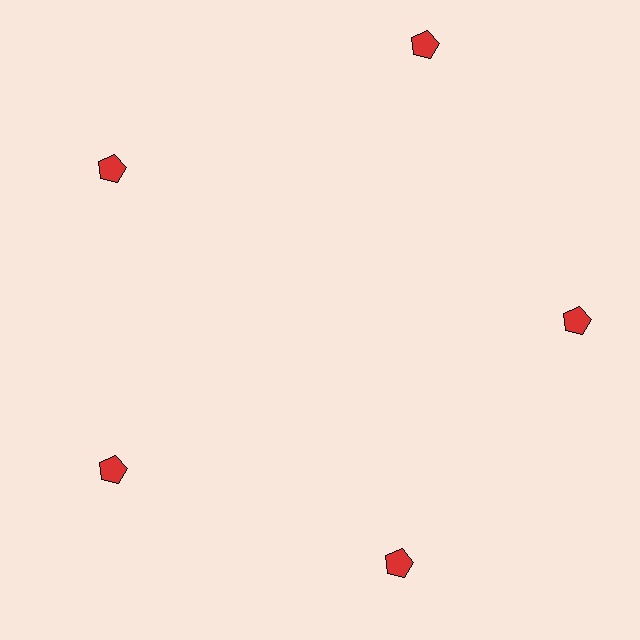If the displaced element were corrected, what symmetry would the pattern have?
It would have 5-fold rotational symmetry — the pattern would map onto itself every 72 degrees.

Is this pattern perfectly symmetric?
No. The 5 red pentagons are arranged in a ring, but one element near the 1 o'clock position is pushed outward from the center, breaking the 5-fold rotational symmetry.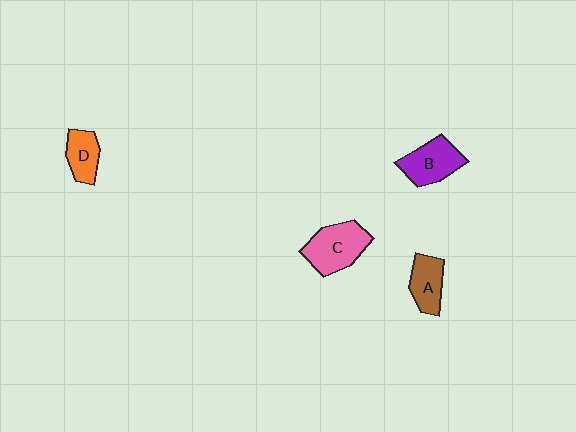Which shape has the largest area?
Shape C (pink).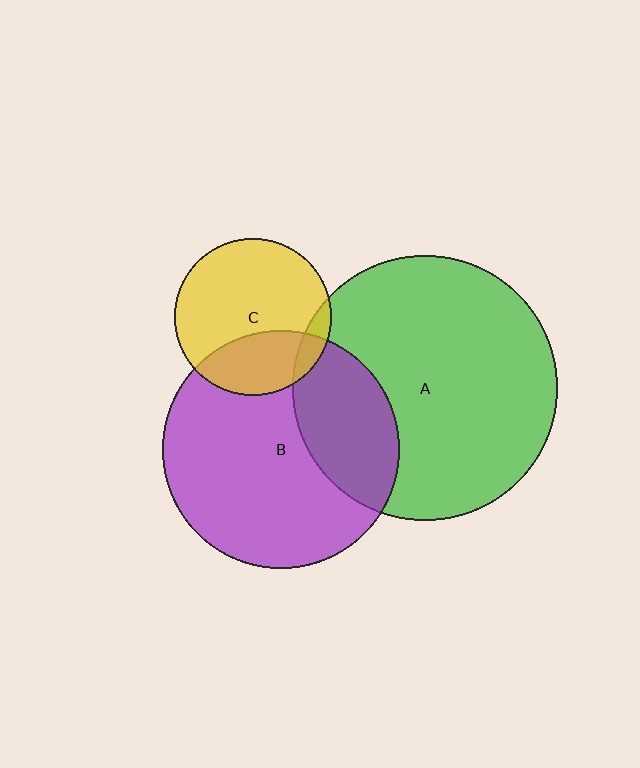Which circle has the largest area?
Circle A (green).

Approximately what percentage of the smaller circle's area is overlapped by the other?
Approximately 30%.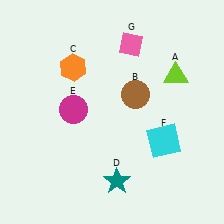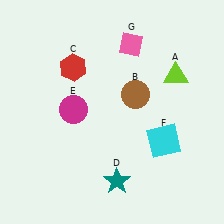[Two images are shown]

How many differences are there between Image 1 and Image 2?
There is 1 difference between the two images.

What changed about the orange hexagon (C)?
In Image 1, C is orange. In Image 2, it changed to red.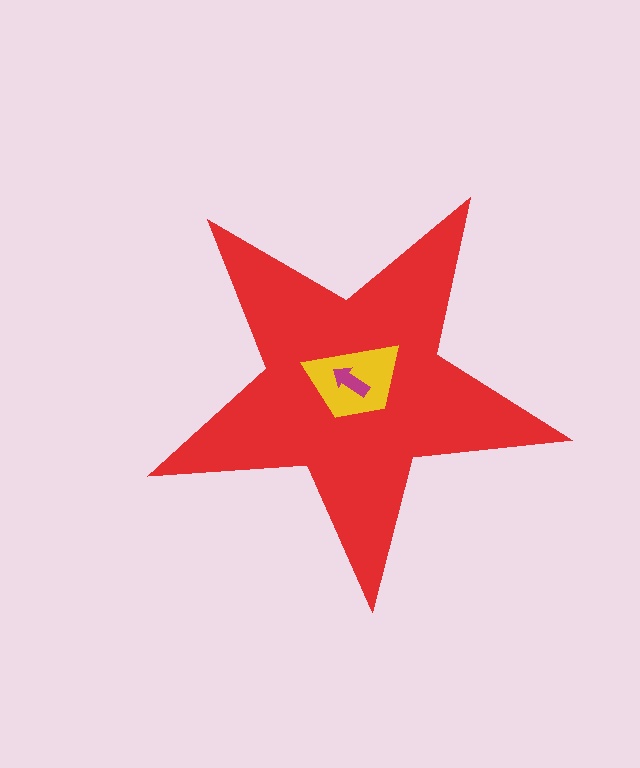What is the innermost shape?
The magenta arrow.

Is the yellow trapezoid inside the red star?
Yes.